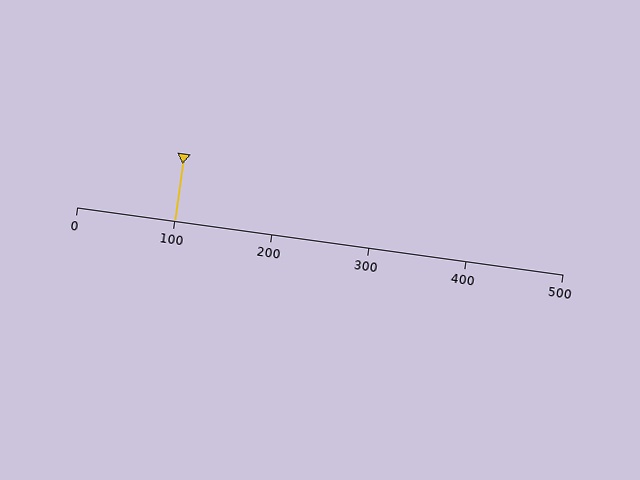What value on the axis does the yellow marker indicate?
The marker indicates approximately 100.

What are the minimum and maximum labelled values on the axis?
The axis runs from 0 to 500.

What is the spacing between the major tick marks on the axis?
The major ticks are spaced 100 apart.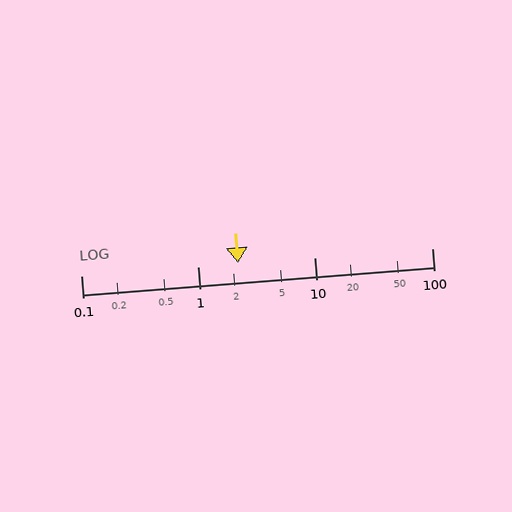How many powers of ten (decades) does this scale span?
The scale spans 3 decades, from 0.1 to 100.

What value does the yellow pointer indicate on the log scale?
The pointer indicates approximately 2.2.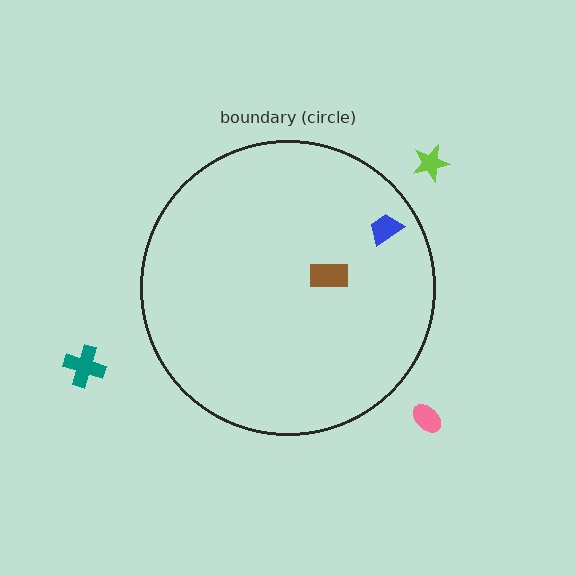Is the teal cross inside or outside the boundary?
Outside.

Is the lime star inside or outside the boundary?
Outside.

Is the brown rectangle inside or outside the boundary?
Inside.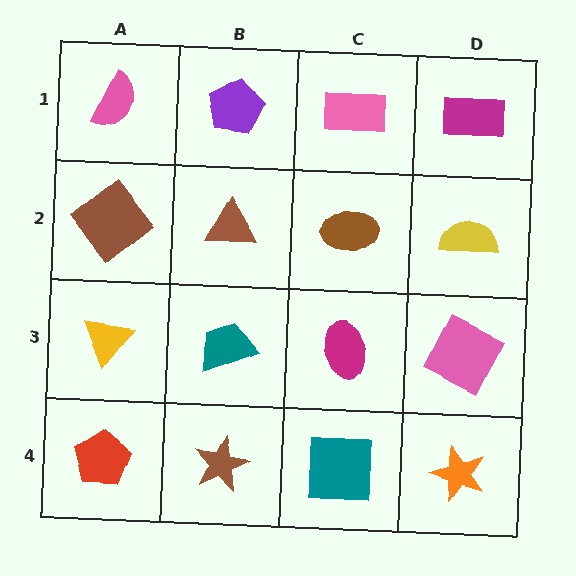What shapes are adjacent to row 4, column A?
A yellow triangle (row 3, column A), a brown star (row 4, column B).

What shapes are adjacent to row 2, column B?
A purple pentagon (row 1, column B), a teal trapezoid (row 3, column B), a brown diamond (row 2, column A), a brown ellipse (row 2, column C).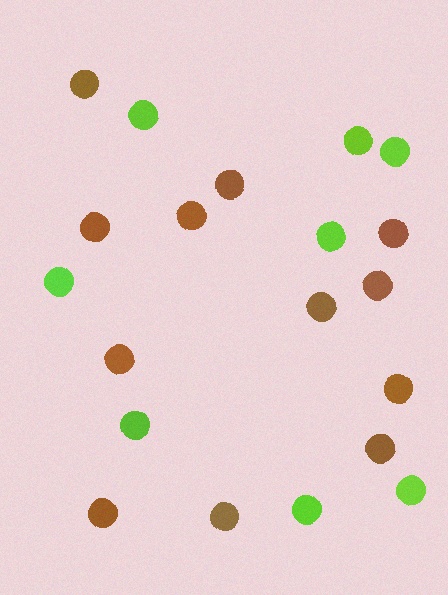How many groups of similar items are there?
There are 2 groups: one group of brown circles (12) and one group of lime circles (8).